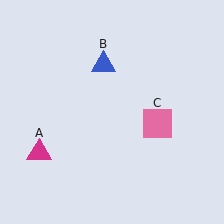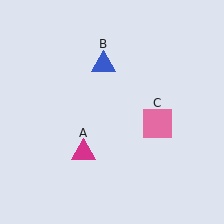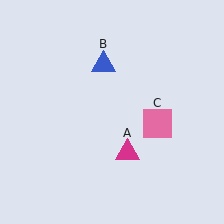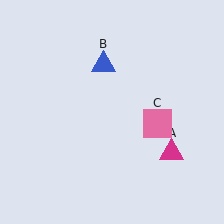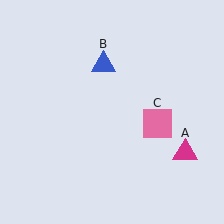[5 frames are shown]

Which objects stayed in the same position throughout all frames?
Blue triangle (object B) and pink square (object C) remained stationary.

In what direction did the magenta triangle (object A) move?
The magenta triangle (object A) moved right.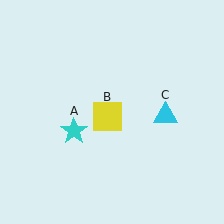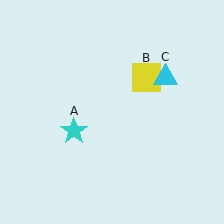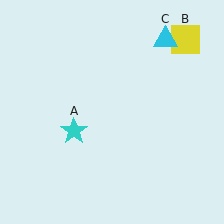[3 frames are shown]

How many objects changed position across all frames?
2 objects changed position: yellow square (object B), cyan triangle (object C).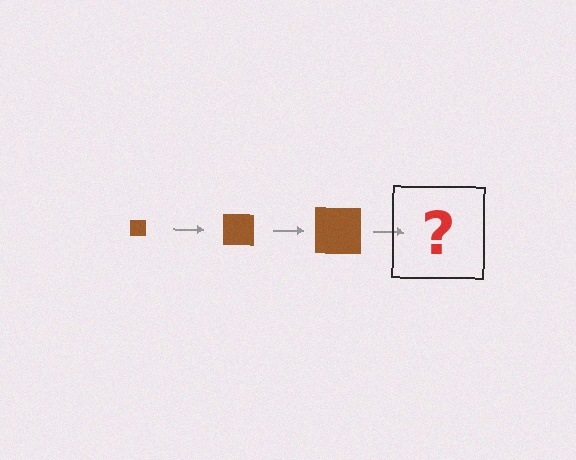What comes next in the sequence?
The next element should be a brown square, larger than the previous one.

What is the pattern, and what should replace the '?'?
The pattern is that the square gets progressively larger each step. The '?' should be a brown square, larger than the previous one.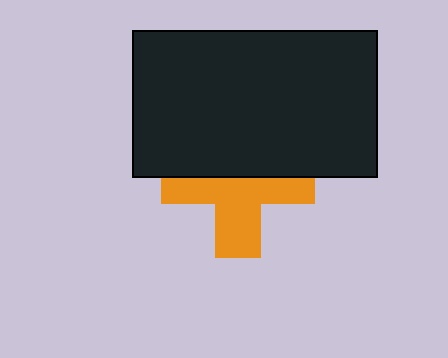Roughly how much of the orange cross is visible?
About half of it is visible (roughly 54%).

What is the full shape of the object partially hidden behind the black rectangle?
The partially hidden object is an orange cross.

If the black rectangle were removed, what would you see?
You would see the complete orange cross.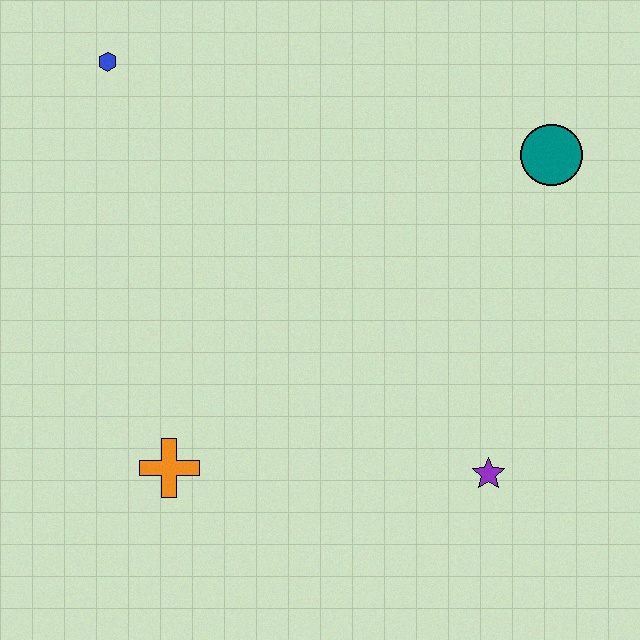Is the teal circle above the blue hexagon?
No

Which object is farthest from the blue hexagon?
The purple star is farthest from the blue hexagon.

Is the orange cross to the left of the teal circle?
Yes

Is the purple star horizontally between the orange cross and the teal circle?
Yes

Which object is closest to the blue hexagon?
The orange cross is closest to the blue hexagon.